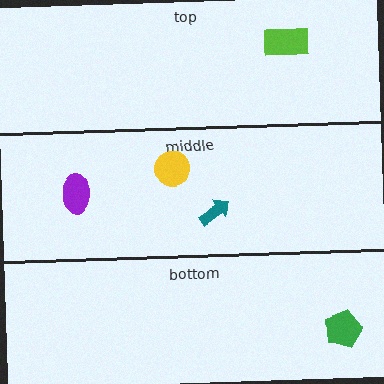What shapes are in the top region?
The lime rectangle.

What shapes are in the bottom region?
The green pentagon.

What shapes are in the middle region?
The purple ellipse, the teal arrow, the yellow circle.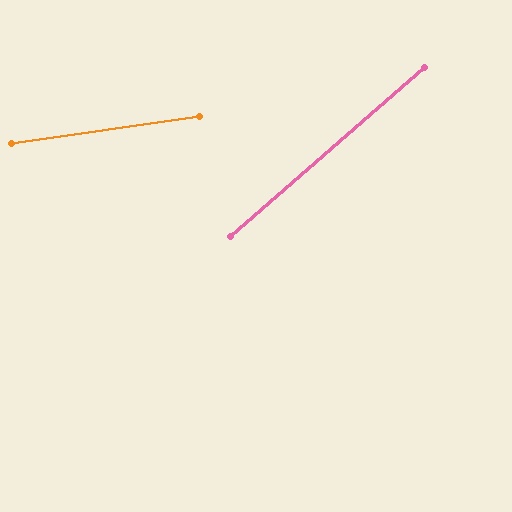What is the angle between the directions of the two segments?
Approximately 33 degrees.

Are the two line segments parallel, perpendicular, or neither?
Neither parallel nor perpendicular — they differ by about 33°.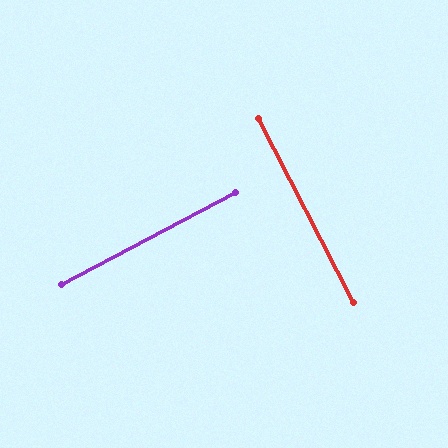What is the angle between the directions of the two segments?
Approximately 90 degrees.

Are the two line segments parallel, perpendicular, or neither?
Perpendicular — they meet at approximately 90°.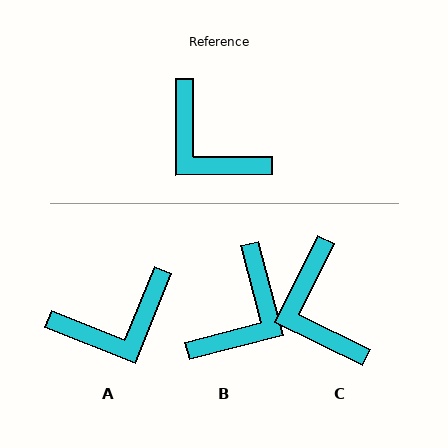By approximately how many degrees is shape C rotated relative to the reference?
Approximately 26 degrees clockwise.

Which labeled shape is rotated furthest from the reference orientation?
B, about 105 degrees away.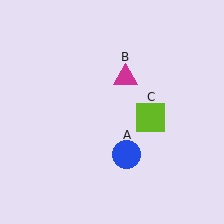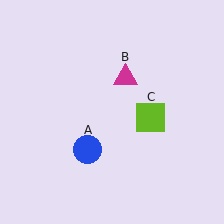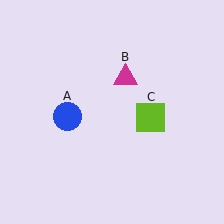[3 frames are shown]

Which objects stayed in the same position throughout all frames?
Magenta triangle (object B) and lime square (object C) remained stationary.